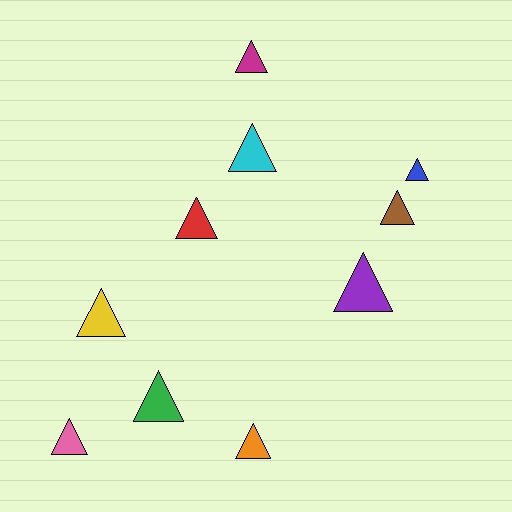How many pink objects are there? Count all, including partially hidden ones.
There is 1 pink object.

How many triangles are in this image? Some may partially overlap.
There are 10 triangles.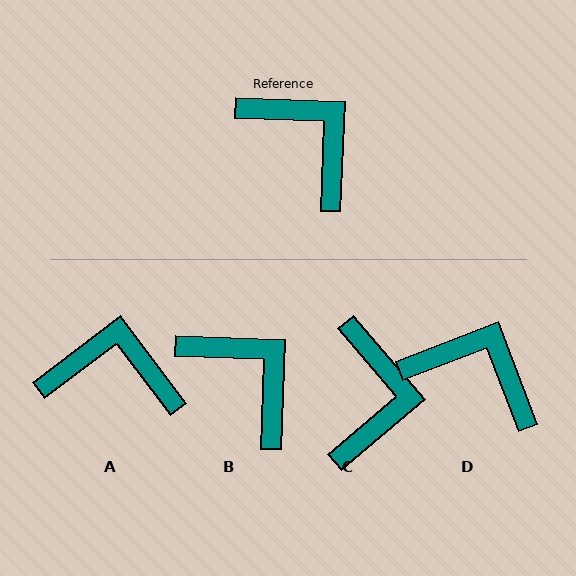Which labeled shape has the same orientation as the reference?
B.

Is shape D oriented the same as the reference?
No, it is off by about 23 degrees.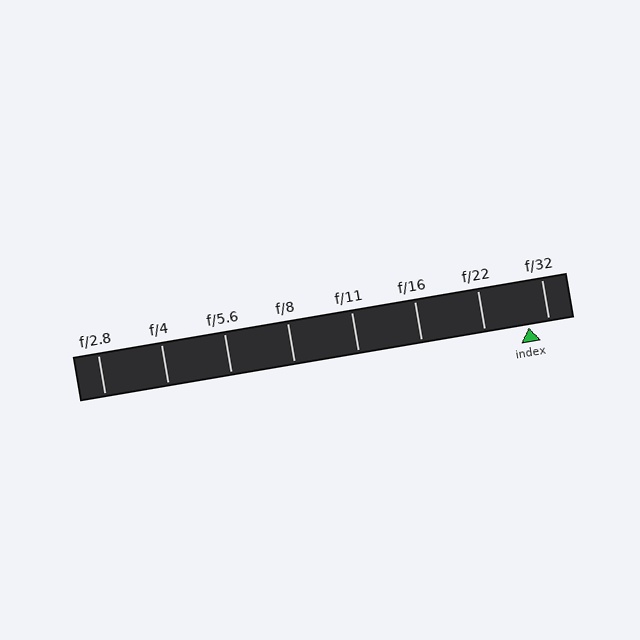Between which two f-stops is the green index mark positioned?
The index mark is between f/22 and f/32.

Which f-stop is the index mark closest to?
The index mark is closest to f/32.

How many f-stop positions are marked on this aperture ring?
There are 8 f-stop positions marked.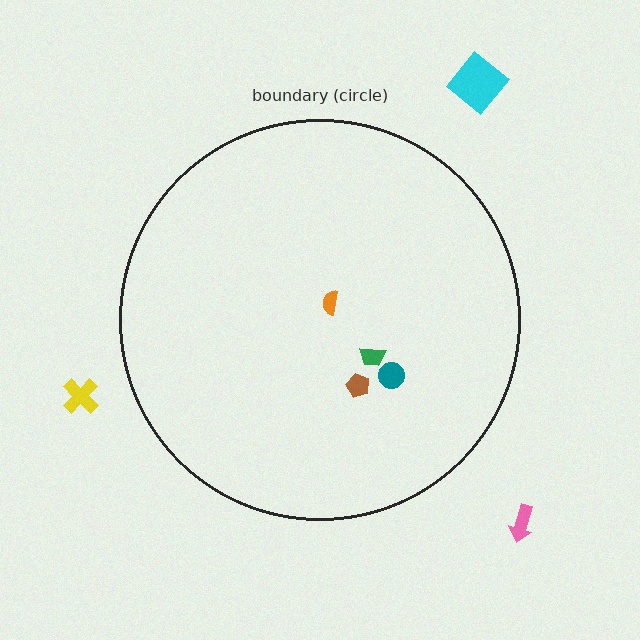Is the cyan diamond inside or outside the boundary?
Outside.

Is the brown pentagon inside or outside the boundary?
Inside.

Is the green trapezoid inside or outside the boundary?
Inside.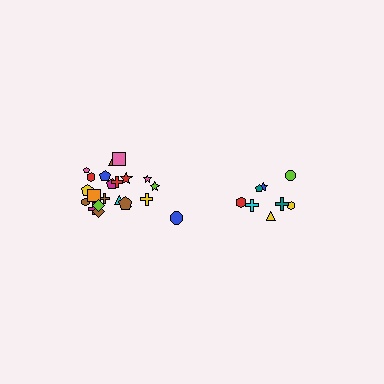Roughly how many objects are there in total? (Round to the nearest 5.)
Roughly 30 objects in total.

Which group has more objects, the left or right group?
The left group.